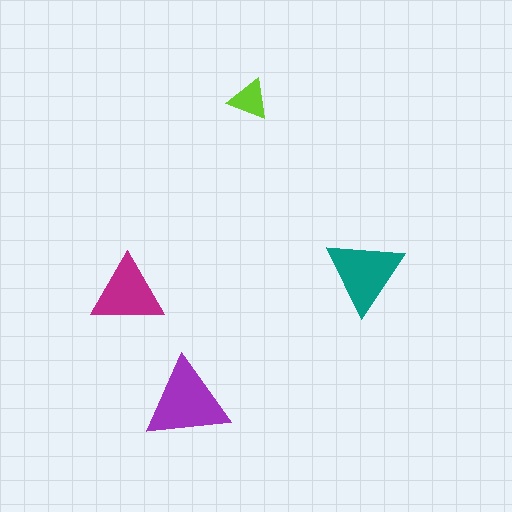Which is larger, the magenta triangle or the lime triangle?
The magenta one.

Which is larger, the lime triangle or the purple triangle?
The purple one.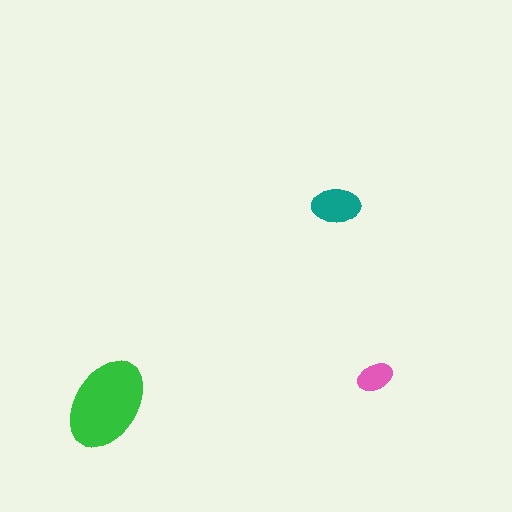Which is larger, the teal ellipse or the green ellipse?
The green one.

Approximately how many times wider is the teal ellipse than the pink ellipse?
About 1.5 times wider.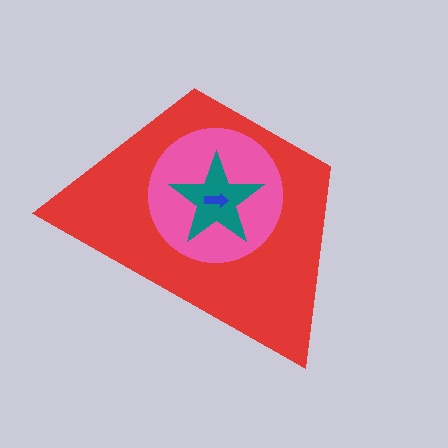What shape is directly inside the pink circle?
The teal star.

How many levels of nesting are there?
4.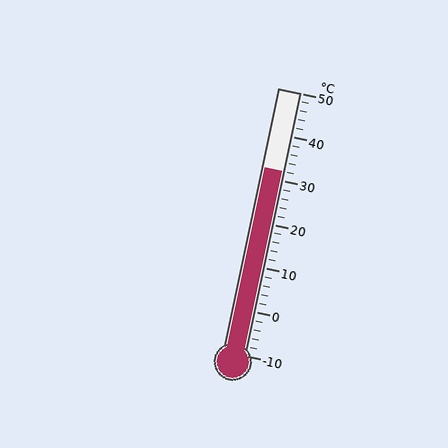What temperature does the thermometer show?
The thermometer shows approximately 32°C.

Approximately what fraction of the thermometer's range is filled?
The thermometer is filled to approximately 70% of its range.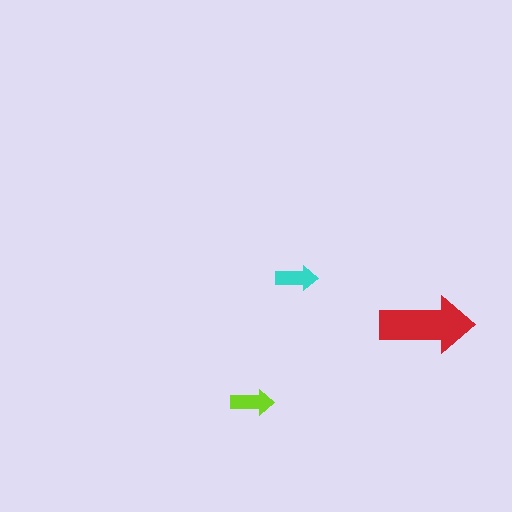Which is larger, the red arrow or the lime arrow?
The red one.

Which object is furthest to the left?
The lime arrow is leftmost.